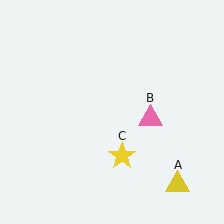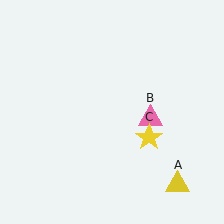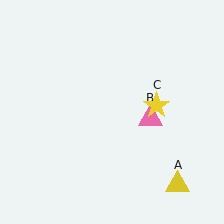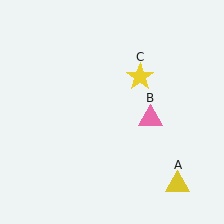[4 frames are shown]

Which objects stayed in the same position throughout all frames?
Yellow triangle (object A) and pink triangle (object B) remained stationary.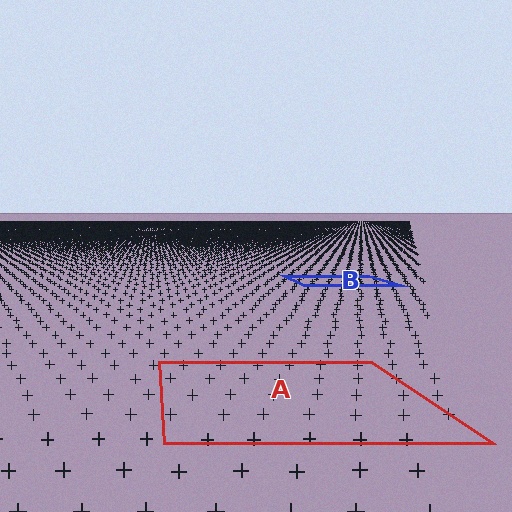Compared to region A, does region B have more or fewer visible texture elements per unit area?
Region B has more texture elements per unit area — they are packed more densely because it is farther away.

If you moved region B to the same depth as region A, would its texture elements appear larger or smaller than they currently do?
They would appear larger. At a closer depth, the same texture elements are projected at a bigger on-screen size.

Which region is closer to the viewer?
Region A is closer. The texture elements there are larger and more spread out.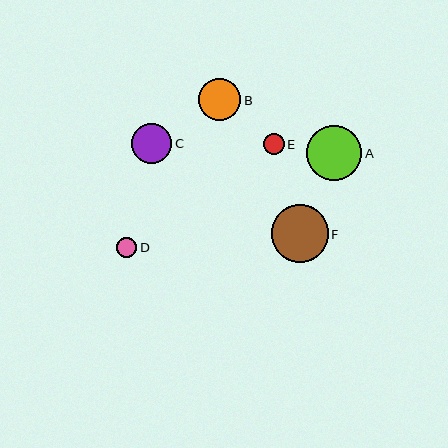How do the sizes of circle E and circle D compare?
Circle E and circle D are approximately the same size.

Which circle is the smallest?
Circle D is the smallest with a size of approximately 20 pixels.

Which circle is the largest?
Circle F is the largest with a size of approximately 57 pixels.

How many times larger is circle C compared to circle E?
Circle C is approximately 1.9 times the size of circle E.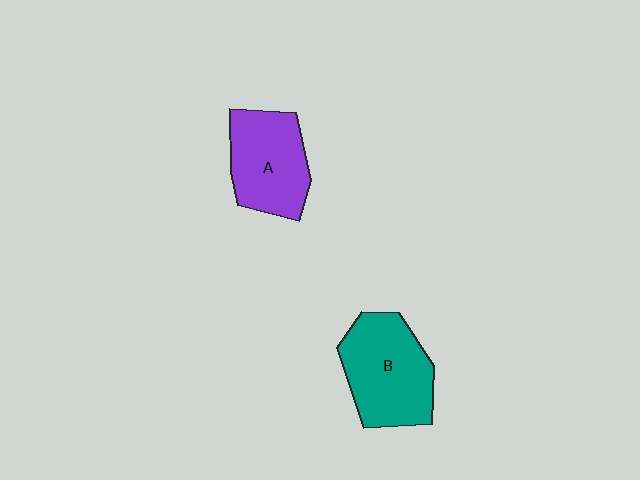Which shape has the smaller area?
Shape A (purple).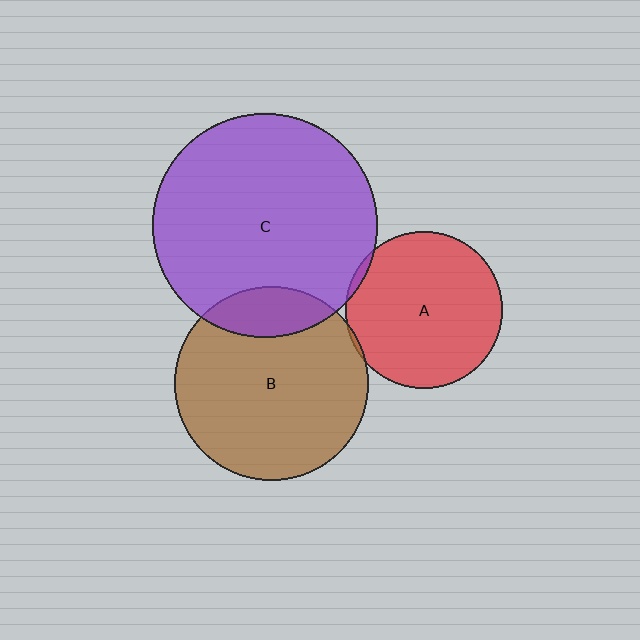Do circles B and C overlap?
Yes.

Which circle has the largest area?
Circle C (purple).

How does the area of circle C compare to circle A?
Approximately 2.0 times.